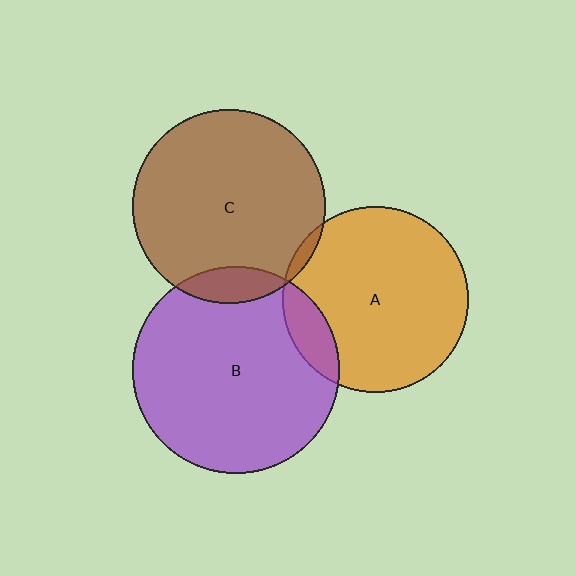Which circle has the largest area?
Circle B (purple).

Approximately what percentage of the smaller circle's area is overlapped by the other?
Approximately 10%.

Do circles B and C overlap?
Yes.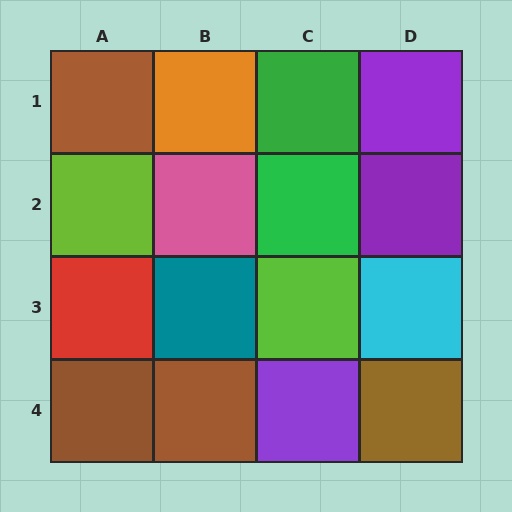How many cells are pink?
1 cell is pink.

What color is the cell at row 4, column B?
Brown.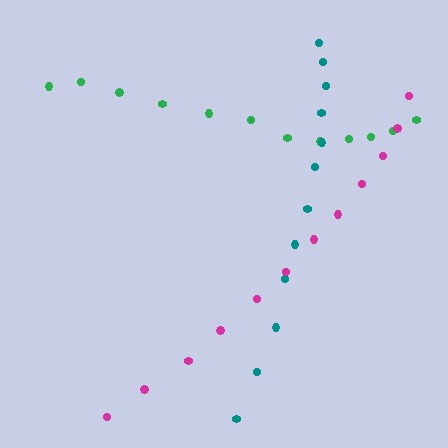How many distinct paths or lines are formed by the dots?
There are 3 distinct paths.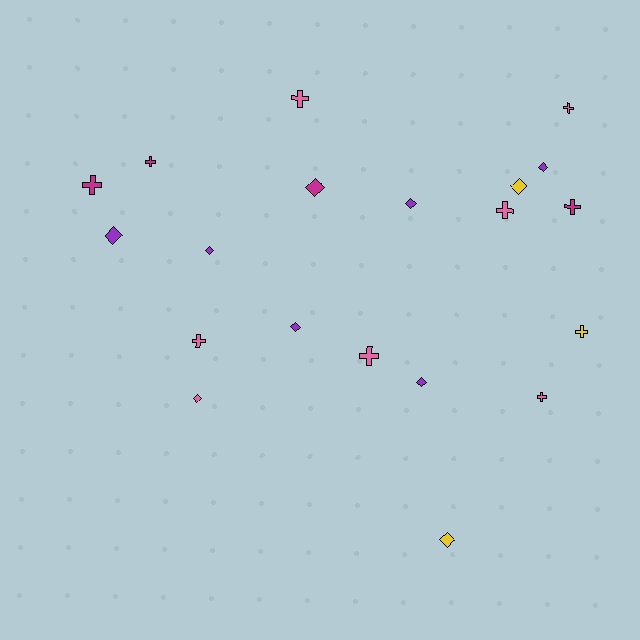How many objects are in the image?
There are 20 objects.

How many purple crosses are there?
There are no purple crosses.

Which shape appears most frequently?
Cross, with 10 objects.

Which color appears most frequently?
Pink, with 7 objects.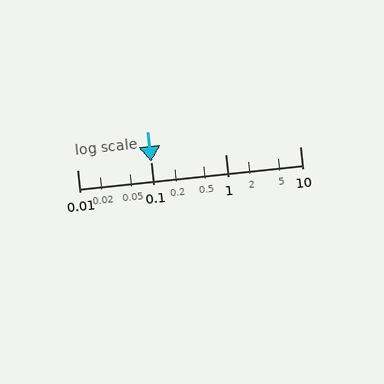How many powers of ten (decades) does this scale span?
The scale spans 3 decades, from 0.01 to 10.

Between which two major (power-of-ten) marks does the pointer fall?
The pointer is between 0.01 and 0.1.